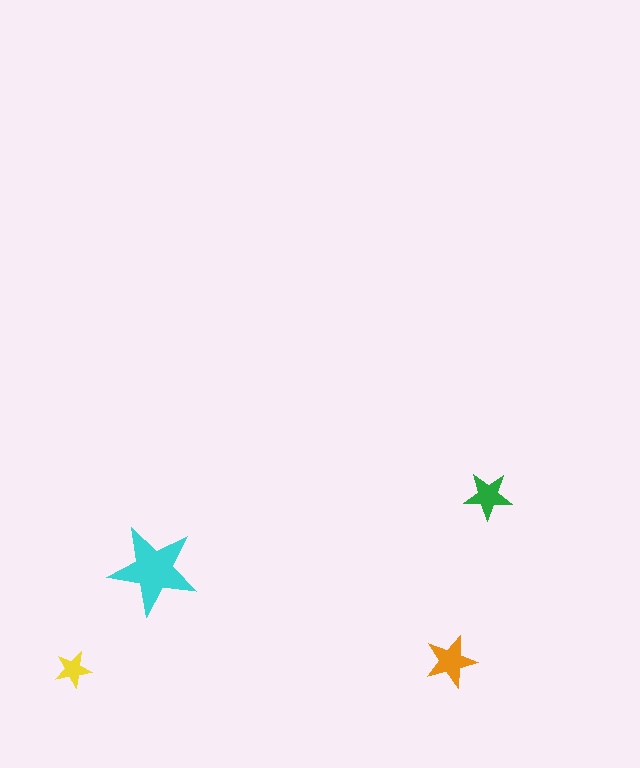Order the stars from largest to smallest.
the cyan one, the orange one, the green one, the yellow one.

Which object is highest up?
The green star is topmost.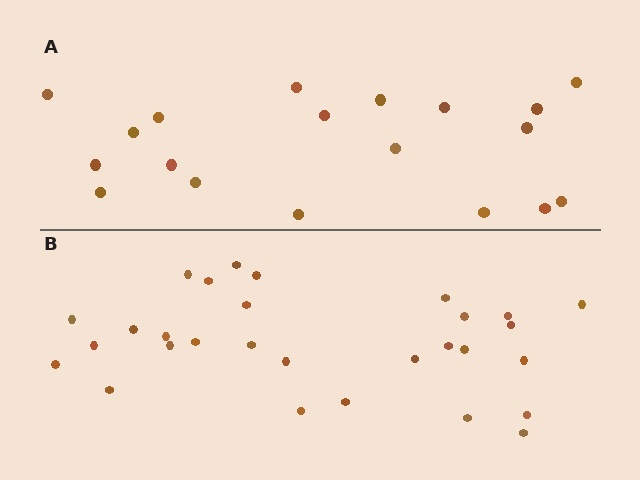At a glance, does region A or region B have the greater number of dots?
Region B (the bottom region) has more dots.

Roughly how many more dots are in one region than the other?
Region B has roughly 10 or so more dots than region A.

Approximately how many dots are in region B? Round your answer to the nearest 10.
About 30 dots. (The exact count is 29, which rounds to 30.)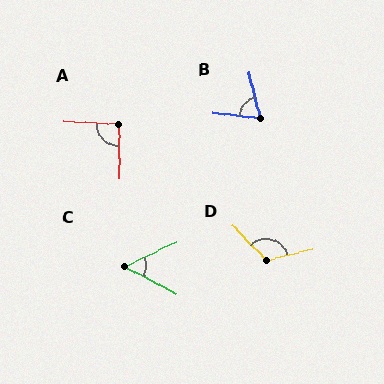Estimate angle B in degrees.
Approximately 70 degrees.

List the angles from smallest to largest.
C (53°), B (70°), A (92°), D (121°).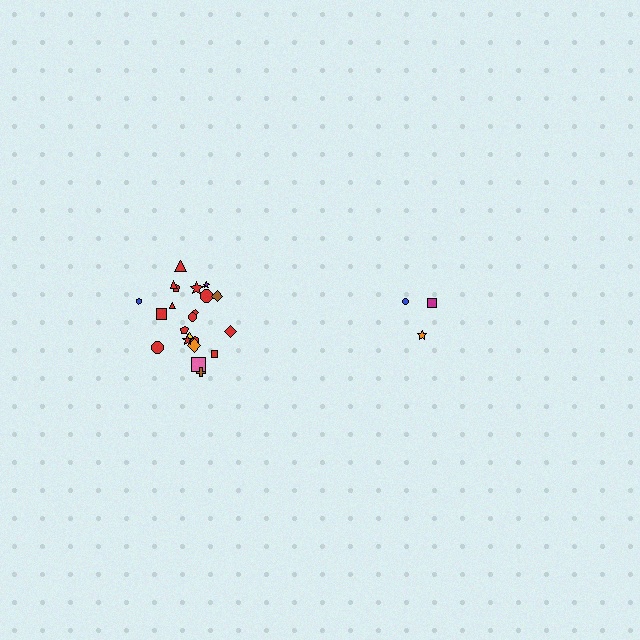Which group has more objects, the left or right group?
The left group.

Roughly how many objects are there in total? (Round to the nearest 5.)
Roughly 25 objects in total.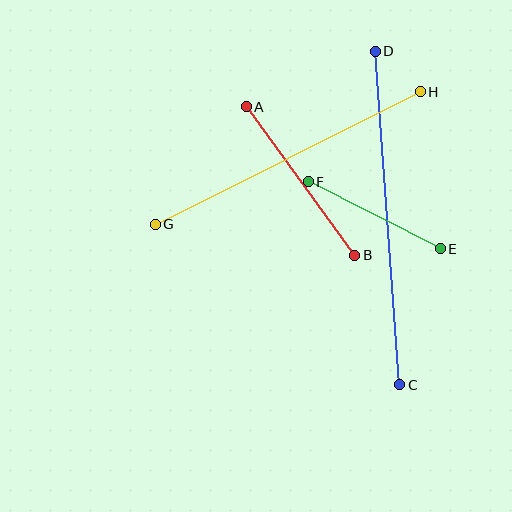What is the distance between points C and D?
The distance is approximately 335 pixels.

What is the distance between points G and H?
The distance is approximately 296 pixels.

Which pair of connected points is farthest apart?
Points C and D are farthest apart.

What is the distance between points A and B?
The distance is approximately 184 pixels.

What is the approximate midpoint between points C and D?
The midpoint is at approximately (387, 218) pixels.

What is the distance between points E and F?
The distance is approximately 148 pixels.